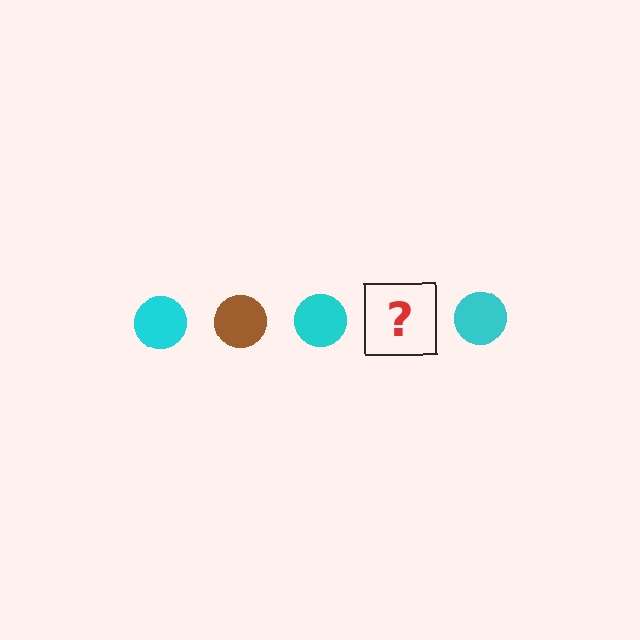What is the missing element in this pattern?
The missing element is a brown circle.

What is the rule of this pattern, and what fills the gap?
The rule is that the pattern cycles through cyan, brown circles. The gap should be filled with a brown circle.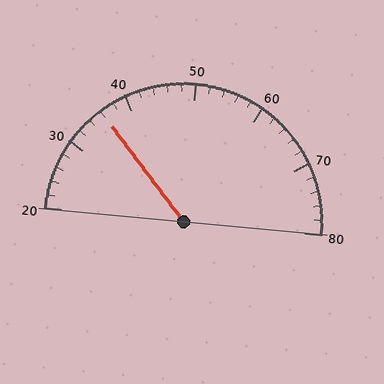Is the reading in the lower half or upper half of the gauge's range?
The reading is in the lower half of the range (20 to 80).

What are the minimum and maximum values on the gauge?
The gauge ranges from 20 to 80.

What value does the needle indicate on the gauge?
The needle indicates approximately 36.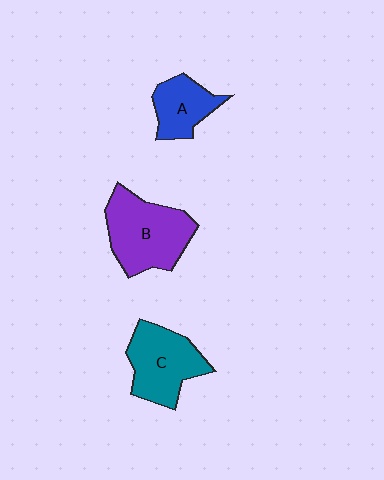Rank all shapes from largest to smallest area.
From largest to smallest: B (purple), C (teal), A (blue).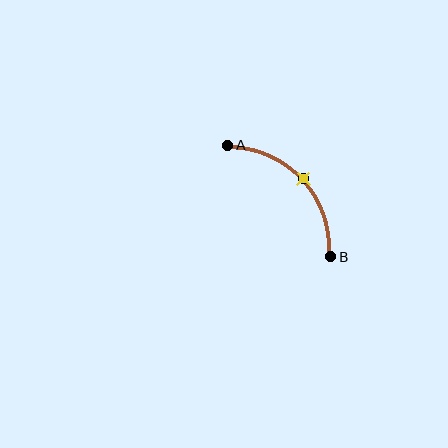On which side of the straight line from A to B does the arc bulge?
The arc bulges above and to the right of the straight line connecting A and B.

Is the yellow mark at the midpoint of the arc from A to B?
Yes. The yellow mark lies on the arc at equal arc-length from both A and B — it is the arc midpoint.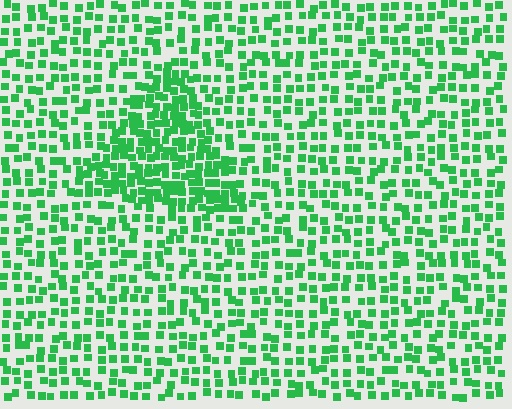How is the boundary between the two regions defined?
The boundary is defined by a change in element density (approximately 1.9x ratio). All elements are the same color, size, and shape.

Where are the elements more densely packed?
The elements are more densely packed inside the triangle boundary.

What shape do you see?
I see a triangle.